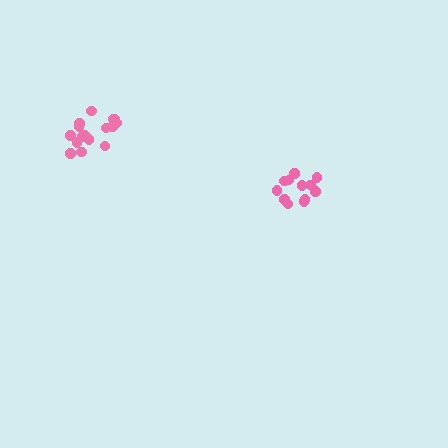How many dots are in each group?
Group 1: 12 dots, Group 2: 16 dots (28 total).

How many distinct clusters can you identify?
There are 2 distinct clusters.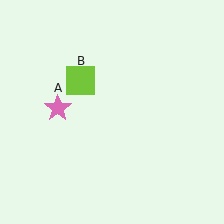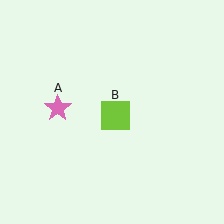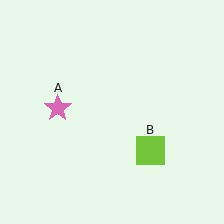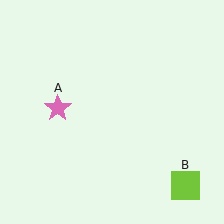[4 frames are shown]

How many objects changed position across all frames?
1 object changed position: lime square (object B).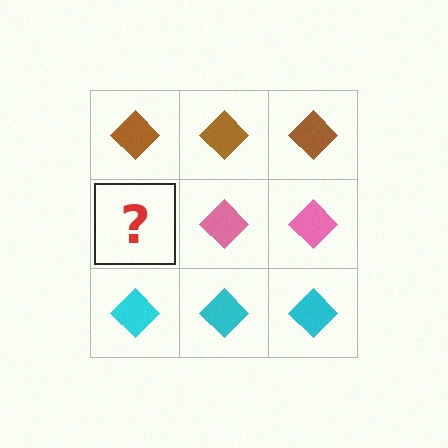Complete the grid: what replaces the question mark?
The question mark should be replaced with a pink diamond.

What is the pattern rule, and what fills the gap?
The rule is that each row has a consistent color. The gap should be filled with a pink diamond.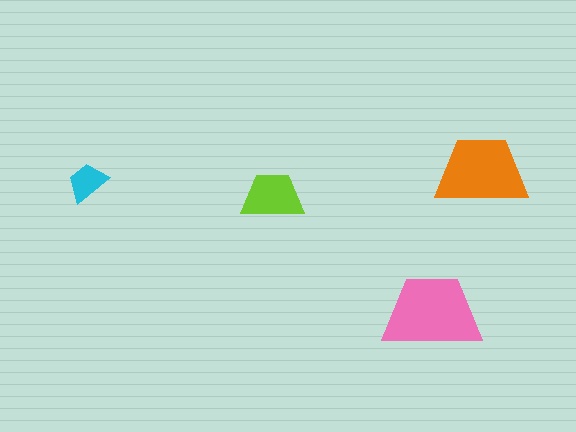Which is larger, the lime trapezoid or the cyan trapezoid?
The lime one.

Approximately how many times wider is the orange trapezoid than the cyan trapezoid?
About 2 times wider.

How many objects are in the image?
There are 4 objects in the image.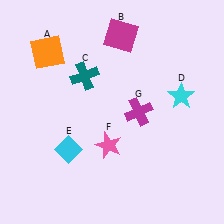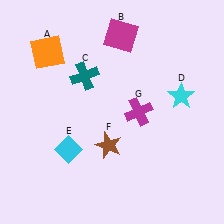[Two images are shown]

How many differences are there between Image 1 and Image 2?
There is 1 difference between the two images.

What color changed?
The star (F) changed from pink in Image 1 to brown in Image 2.